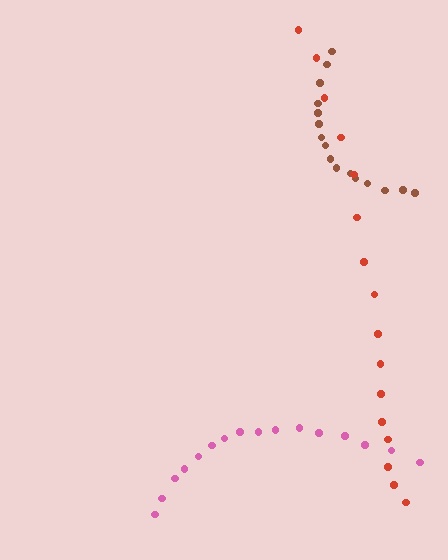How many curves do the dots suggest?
There are 3 distinct paths.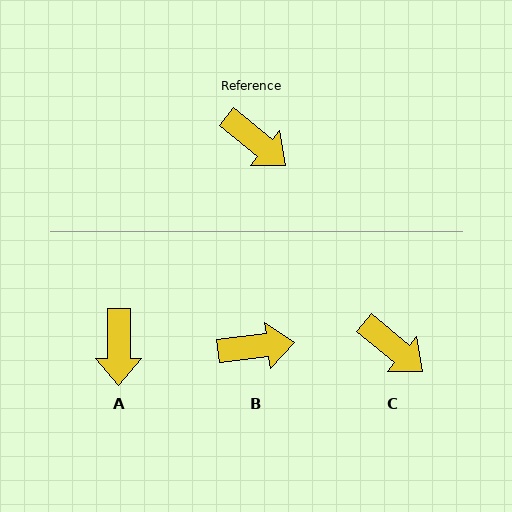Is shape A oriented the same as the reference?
No, it is off by about 51 degrees.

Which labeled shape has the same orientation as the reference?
C.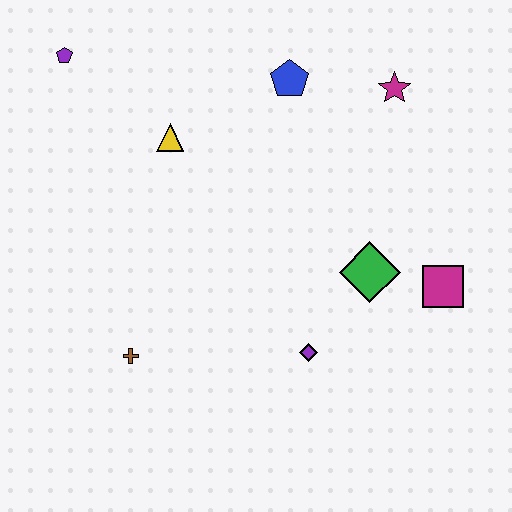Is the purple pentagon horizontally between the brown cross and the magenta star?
No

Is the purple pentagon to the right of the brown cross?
No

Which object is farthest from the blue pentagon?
The brown cross is farthest from the blue pentagon.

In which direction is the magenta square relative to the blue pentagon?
The magenta square is below the blue pentagon.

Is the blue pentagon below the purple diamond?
No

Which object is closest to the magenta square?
The green diamond is closest to the magenta square.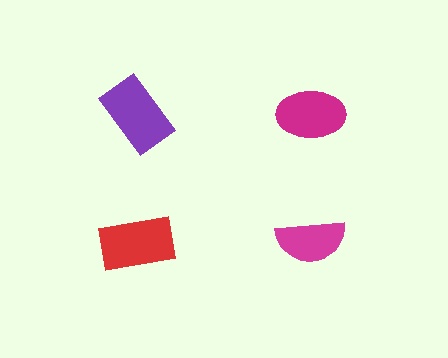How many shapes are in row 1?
2 shapes.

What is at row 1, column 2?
A magenta ellipse.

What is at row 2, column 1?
A red rectangle.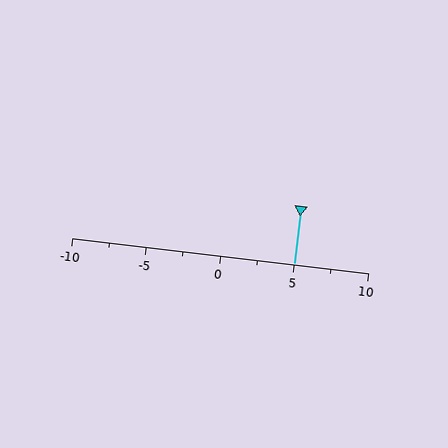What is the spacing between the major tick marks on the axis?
The major ticks are spaced 5 apart.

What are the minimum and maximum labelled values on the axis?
The axis runs from -10 to 10.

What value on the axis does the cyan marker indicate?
The marker indicates approximately 5.